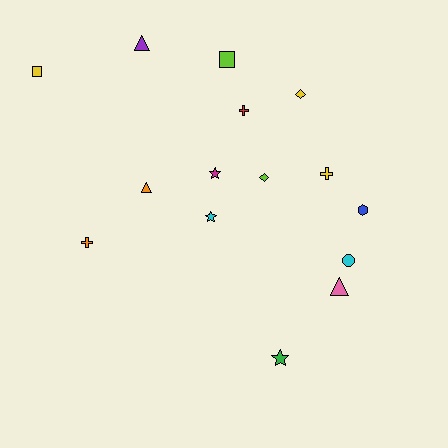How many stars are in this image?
There are 3 stars.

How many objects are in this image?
There are 15 objects.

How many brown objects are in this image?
There are no brown objects.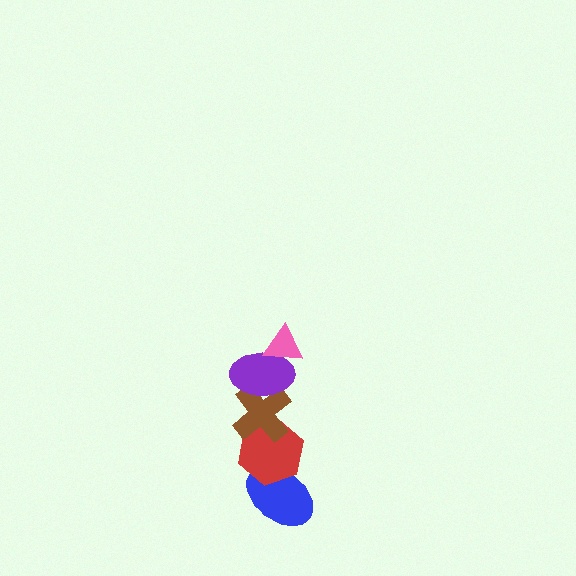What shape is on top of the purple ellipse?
The pink triangle is on top of the purple ellipse.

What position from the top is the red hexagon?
The red hexagon is 4th from the top.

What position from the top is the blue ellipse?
The blue ellipse is 5th from the top.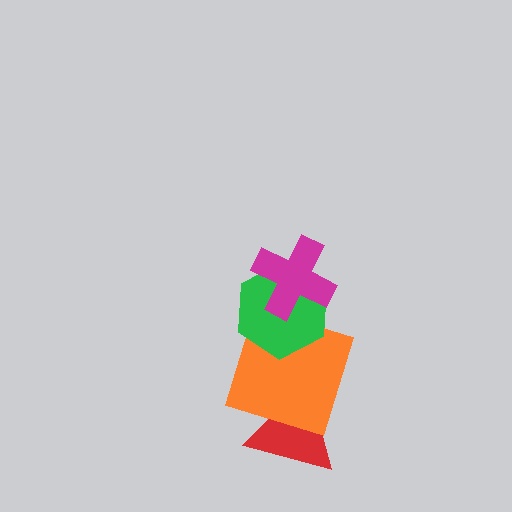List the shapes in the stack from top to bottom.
From top to bottom: the magenta cross, the green hexagon, the orange square, the red triangle.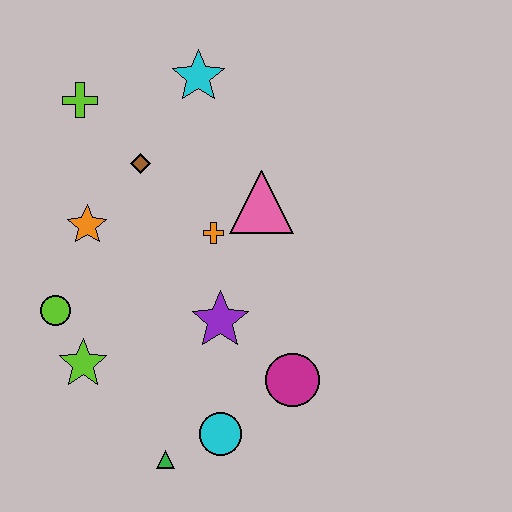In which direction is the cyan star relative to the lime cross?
The cyan star is to the right of the lime cross.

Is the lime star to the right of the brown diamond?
No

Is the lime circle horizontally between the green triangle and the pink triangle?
No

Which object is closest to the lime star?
The lime circle is closest to the lime star.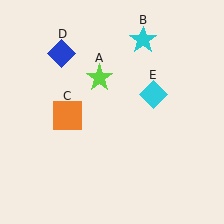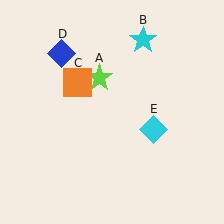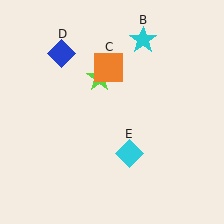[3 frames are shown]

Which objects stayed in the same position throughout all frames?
Lime star (object A) and cyan star (object B) and blue diamond (object D) remained stationary.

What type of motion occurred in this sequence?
The orange square (object C), cyan diamond (object E) rotated clockwise around the center of the scene.